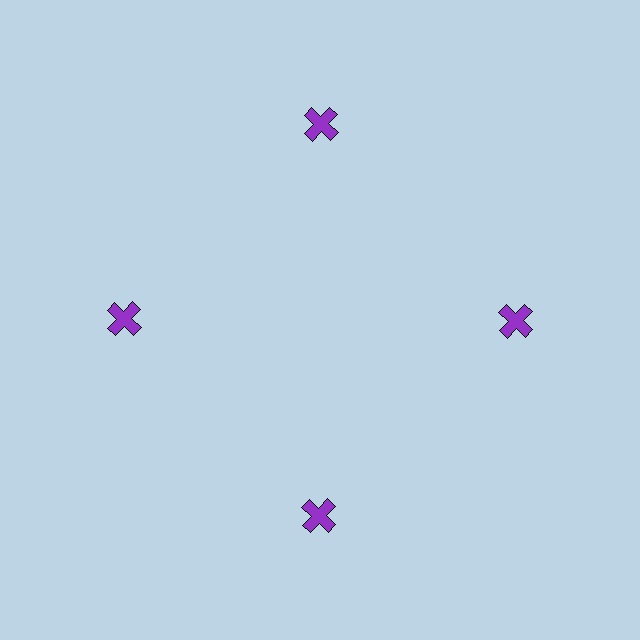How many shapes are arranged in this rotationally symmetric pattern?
There are 4 shapes, arranged in 4 groups of 1.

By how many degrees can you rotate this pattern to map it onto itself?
The pattern maps onto itself every 90 degrees of rotation.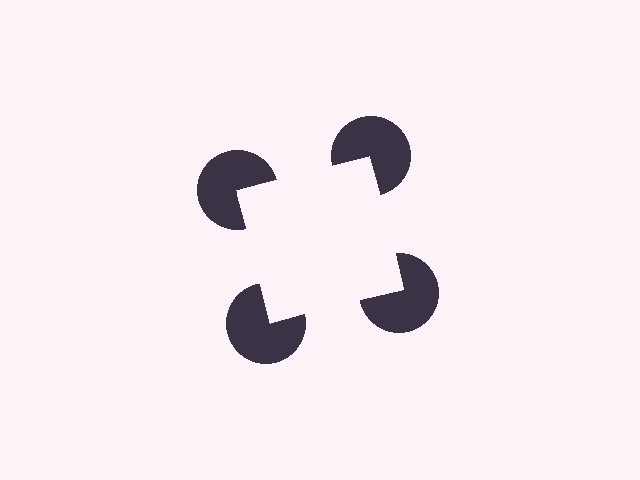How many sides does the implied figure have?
4 sides.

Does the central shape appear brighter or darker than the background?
It typically appears slightly brighter than the background, even though no actual brightness change is drawn.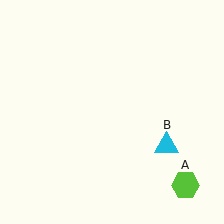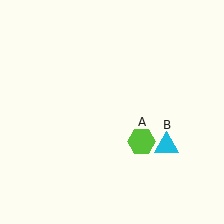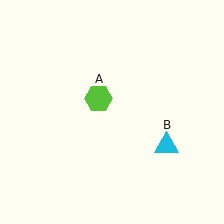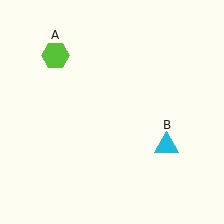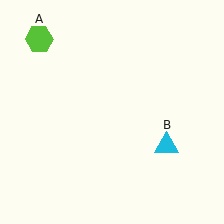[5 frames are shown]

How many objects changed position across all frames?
1 object changed position: lime hexagon (object A).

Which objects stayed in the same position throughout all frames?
Cyan triangle (object B) remained stationary.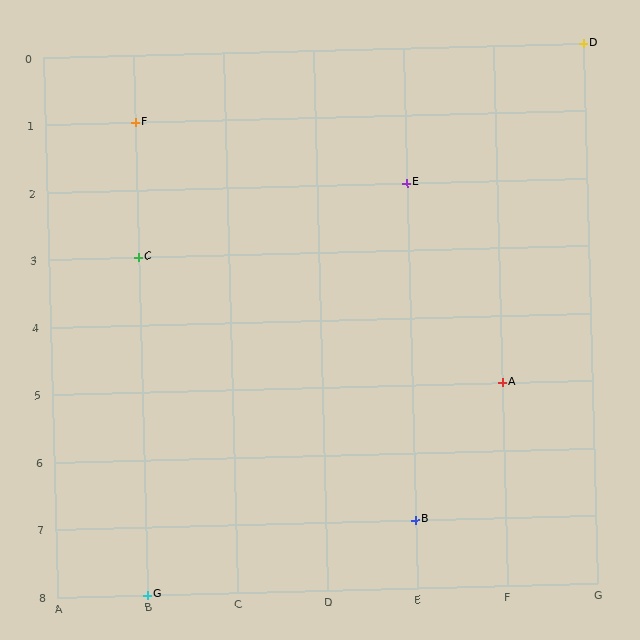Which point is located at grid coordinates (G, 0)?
Point D is at (G, 0).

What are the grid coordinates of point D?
Point D is at grid coordinates (G, 0).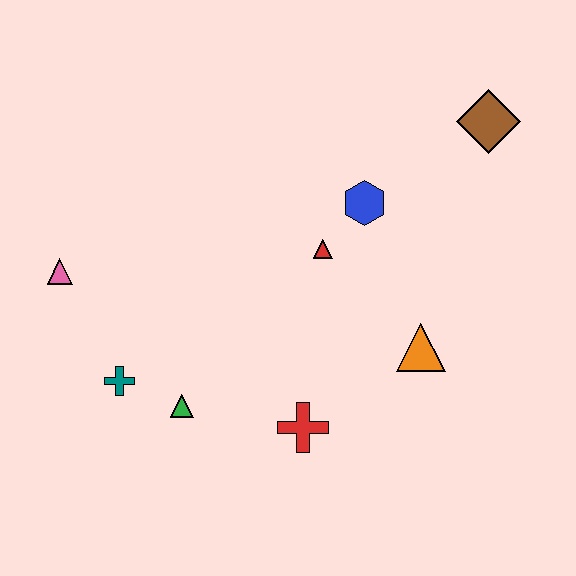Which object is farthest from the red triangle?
The pink triangle is farthest from the red triangle.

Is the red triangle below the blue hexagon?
Yes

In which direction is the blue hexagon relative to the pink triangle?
The blue hexagon is to the right of the pink triangle.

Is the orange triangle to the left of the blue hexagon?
No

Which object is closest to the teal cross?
The green triangle is closest to the teal cross.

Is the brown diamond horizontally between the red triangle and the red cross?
No